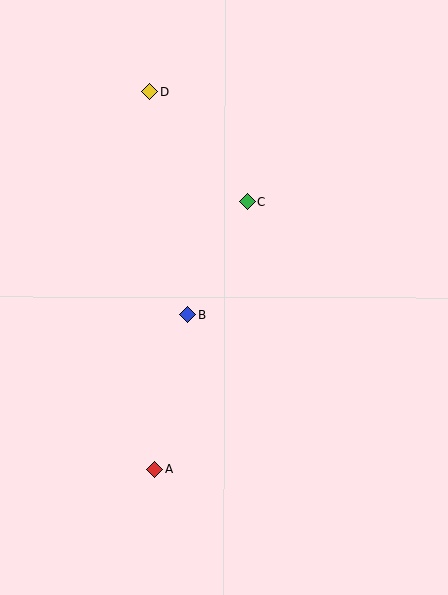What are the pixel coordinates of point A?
Point A is at (154, 469).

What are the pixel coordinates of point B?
Point B is at (188, 315).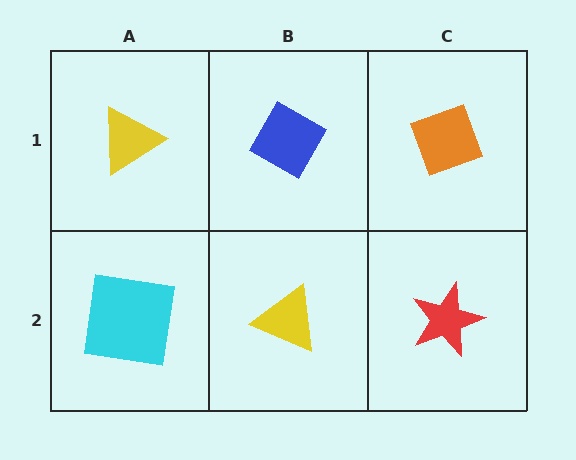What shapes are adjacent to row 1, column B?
A yellow triangle (row 2, column B), a yellow triangle (row 1, column A), an orange diamond (row 1, column C).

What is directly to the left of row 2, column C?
A yellow triangle.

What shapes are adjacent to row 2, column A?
A yellow triangle (row 1, column A), a yellow triangle (row 2, column B).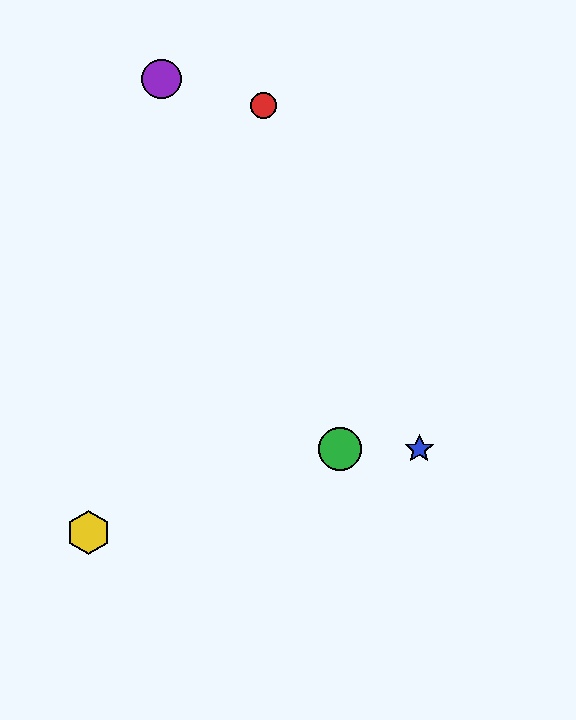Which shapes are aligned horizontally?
The blue star, the green circle are aligned horizontally.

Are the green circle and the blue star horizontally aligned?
Yes, both are at y≈449.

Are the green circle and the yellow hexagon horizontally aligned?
No, the green circle is at y≈449 and the yellow hexagon is at y≈532.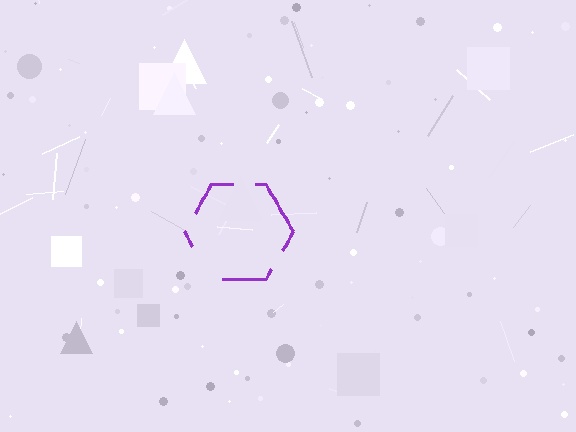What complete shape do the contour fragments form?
The contour fragments form a hexagon.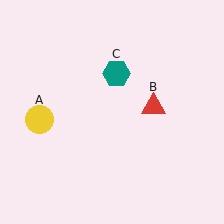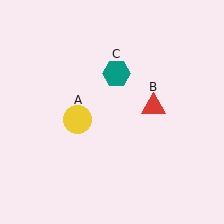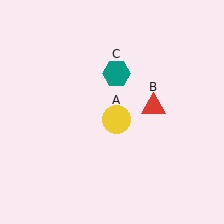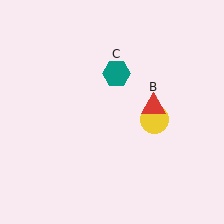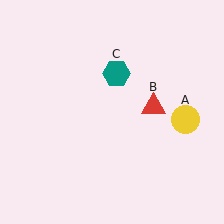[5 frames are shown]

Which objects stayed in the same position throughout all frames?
Red triangle (object B) and teal hexagon (object C) remained stationary.